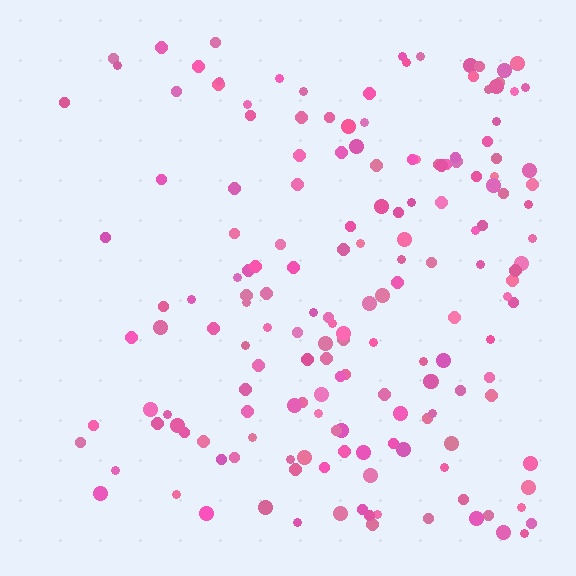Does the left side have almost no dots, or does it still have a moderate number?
Still a moderate number, just noticeably fewer than the right.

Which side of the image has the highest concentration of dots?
The right.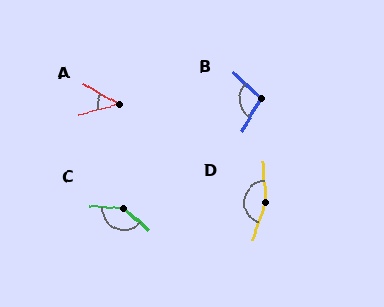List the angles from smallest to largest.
A (46°), B (103°), C (144°), D (159°).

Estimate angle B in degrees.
Approximately 103 degrees.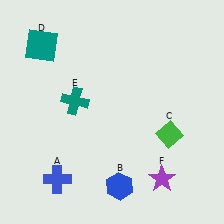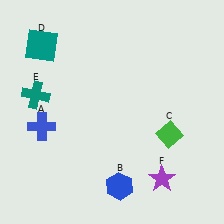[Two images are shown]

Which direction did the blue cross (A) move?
The blue cross (A) moved up.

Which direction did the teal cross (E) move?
The teal cross (E) moved left.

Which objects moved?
The objects that moved are: the blue cross (A), the teal cross (E).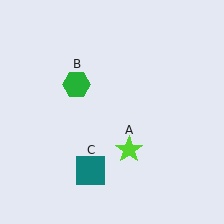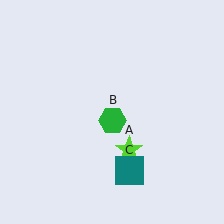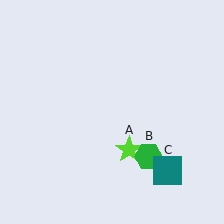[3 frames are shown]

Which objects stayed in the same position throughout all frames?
Lime star (object A) remained stationary.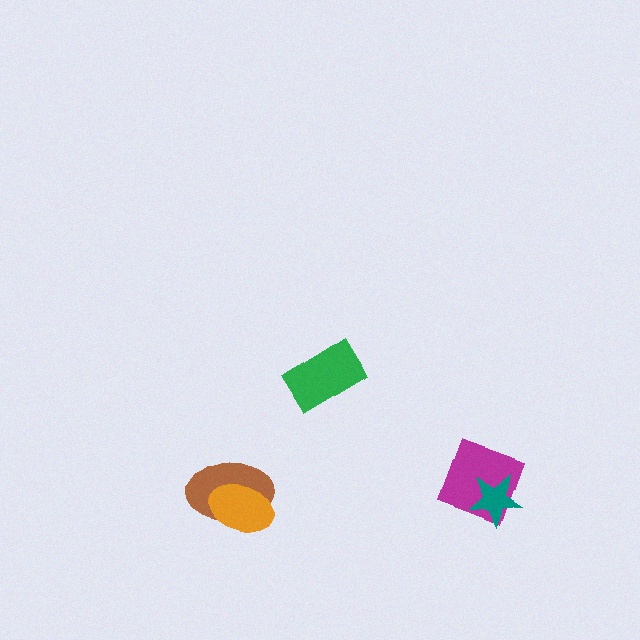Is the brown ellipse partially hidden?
Yes, it is partially covered by another shape.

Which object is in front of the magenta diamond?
The teal star is in front of the magenta diamond.